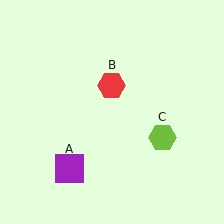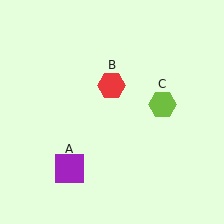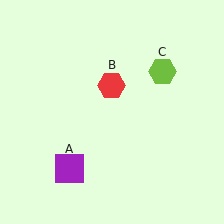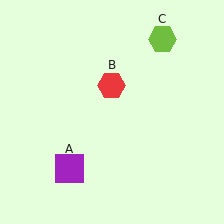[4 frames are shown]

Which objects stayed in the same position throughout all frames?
Purple square (object A) and red hexagon (object B) remained stationary.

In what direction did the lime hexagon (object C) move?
The lime hexagon (object C) moved up.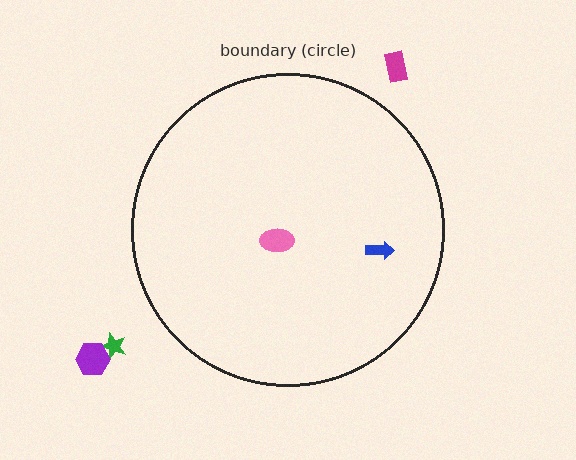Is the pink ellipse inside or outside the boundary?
Inside.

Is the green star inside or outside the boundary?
Outside.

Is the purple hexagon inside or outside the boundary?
Outside.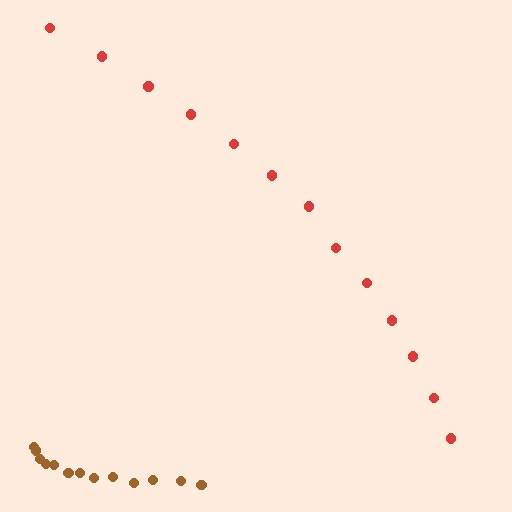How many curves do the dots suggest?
There are 2 distinct paths.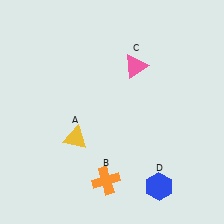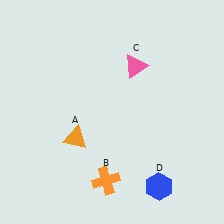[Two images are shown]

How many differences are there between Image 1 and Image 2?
There is 1 difference between the two images.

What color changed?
The triangle (A) changed from yellow in Image 1 to orange in Image 2.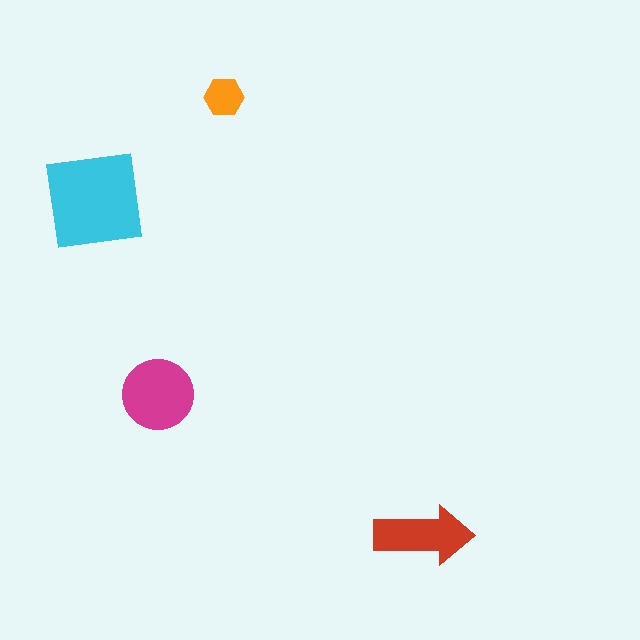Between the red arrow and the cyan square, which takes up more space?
The cyan square.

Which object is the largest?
The cyan square.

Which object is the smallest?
The orange hexagon.